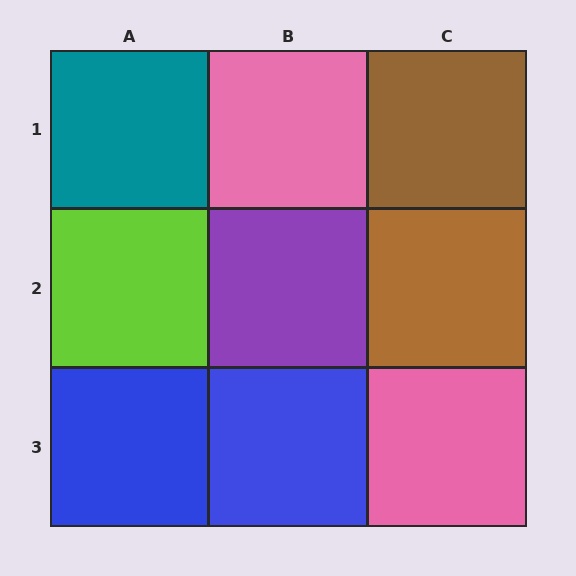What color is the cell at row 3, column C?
Pink.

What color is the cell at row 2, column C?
Brown.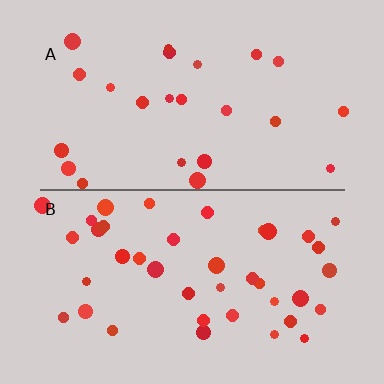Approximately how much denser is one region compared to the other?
Approximately 1.7× — region B over region A.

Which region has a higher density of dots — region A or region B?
B (the bottom).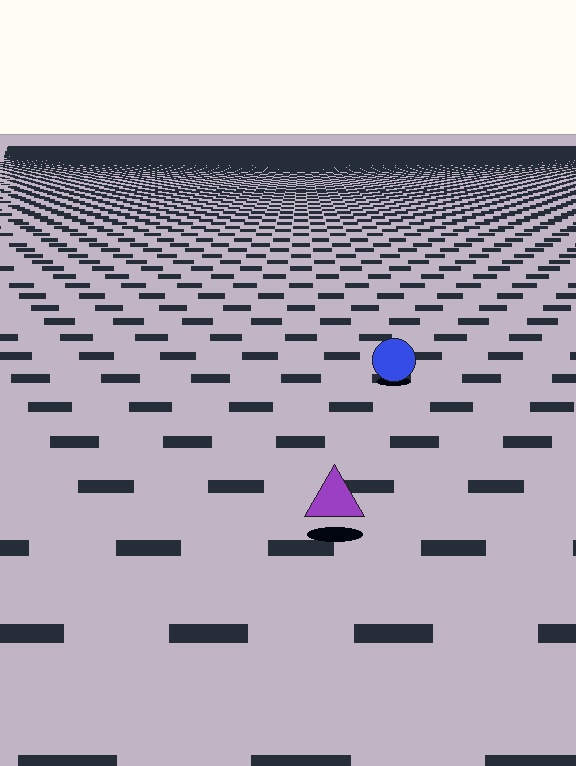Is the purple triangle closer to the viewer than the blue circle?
Yes. The purple triangle is closer — you can tell from the texture gradient: the ground texture is coarser near it.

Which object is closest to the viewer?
The purple triangle is closest. The texture marks near it are larger and more spread out.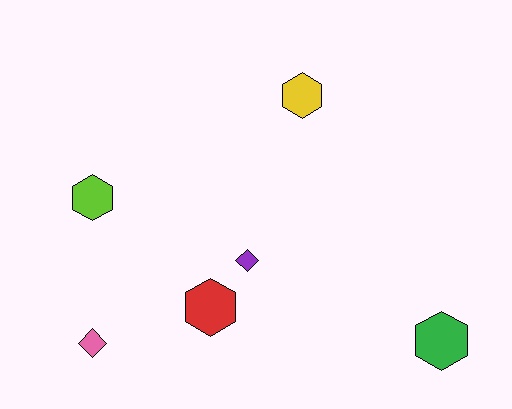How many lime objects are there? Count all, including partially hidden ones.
There is 1 lime object.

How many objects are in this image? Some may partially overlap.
There are 6 objects.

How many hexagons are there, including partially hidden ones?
There are 4 hexagons.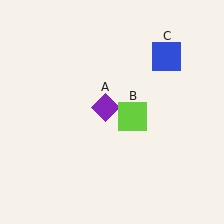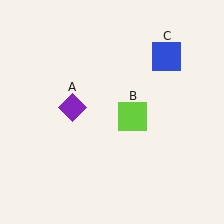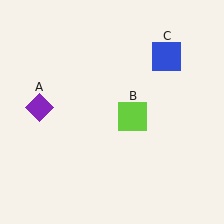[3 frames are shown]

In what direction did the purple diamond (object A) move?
The purple diamond (object A) moved left.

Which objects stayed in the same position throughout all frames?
Lime square (object B) and blue square (object C) remained stationary.